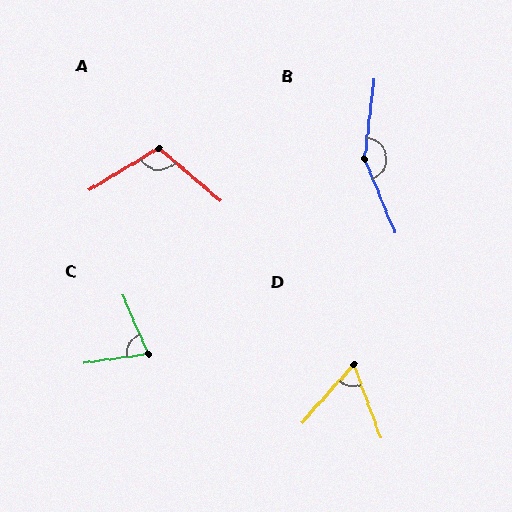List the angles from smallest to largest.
D (62°), C (75°), A (109°), B (151°).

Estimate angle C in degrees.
Approximately 75 degrees.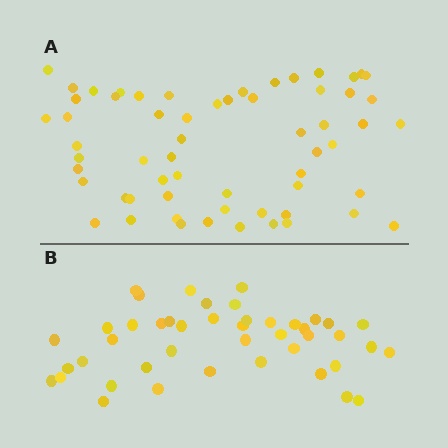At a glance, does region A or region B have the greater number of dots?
Region A (the top region) has more dots.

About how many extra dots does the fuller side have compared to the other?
Region A has approximately 15 more dots than region B.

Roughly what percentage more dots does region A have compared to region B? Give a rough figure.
About 35% more.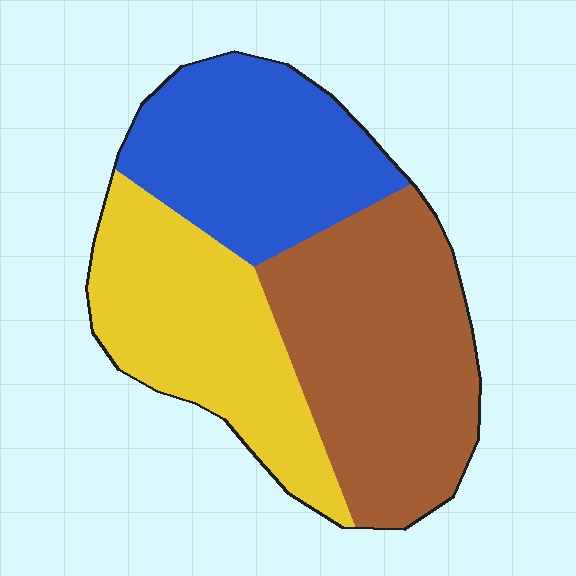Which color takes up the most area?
Brown, at roughly 40%.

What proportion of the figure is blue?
Blue covers 30% of the figure.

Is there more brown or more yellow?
Brown.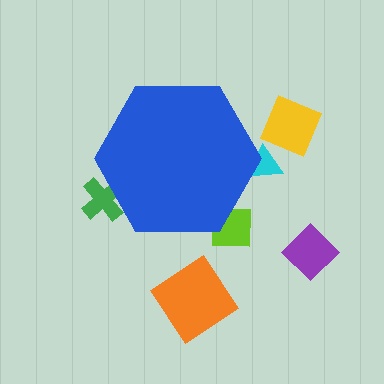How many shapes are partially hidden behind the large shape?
3 shapes are partially hidden.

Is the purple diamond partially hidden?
No, the purple diamond is fully visible.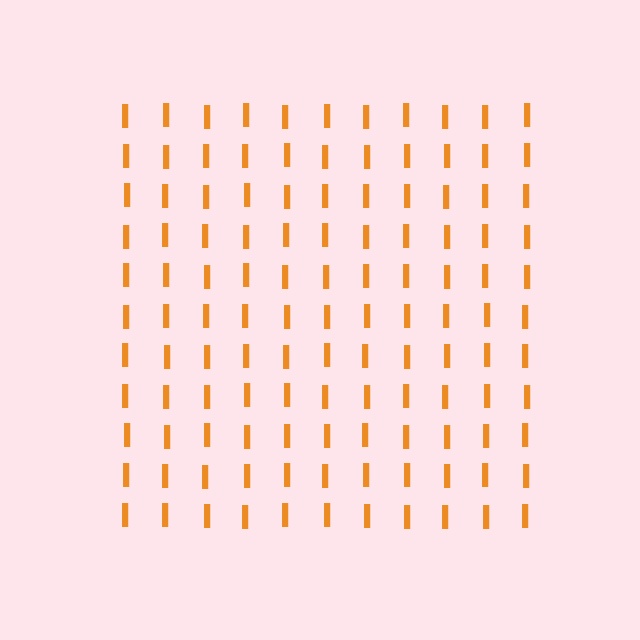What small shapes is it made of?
It is made of small letter I's.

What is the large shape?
The large shape is a square.